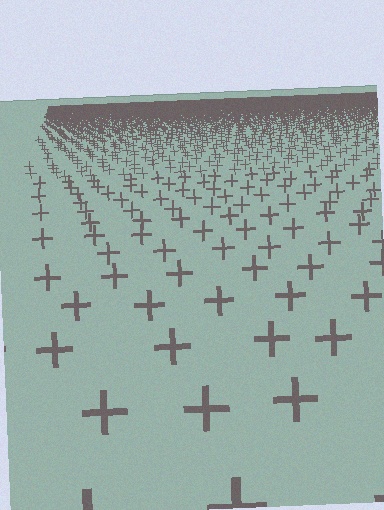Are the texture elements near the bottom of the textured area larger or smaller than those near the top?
Larger. Near the bottom, elements are closer to the viewer and appear at a bigger on-screen size.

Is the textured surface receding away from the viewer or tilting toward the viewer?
The surface is receding away from the viewer. Texture elements get smaller and denser toward the top.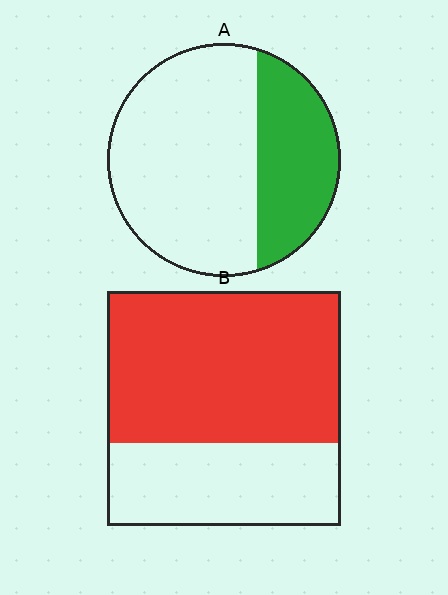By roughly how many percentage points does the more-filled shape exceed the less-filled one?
By roughly 30 percentage points (B over A).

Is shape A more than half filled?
No.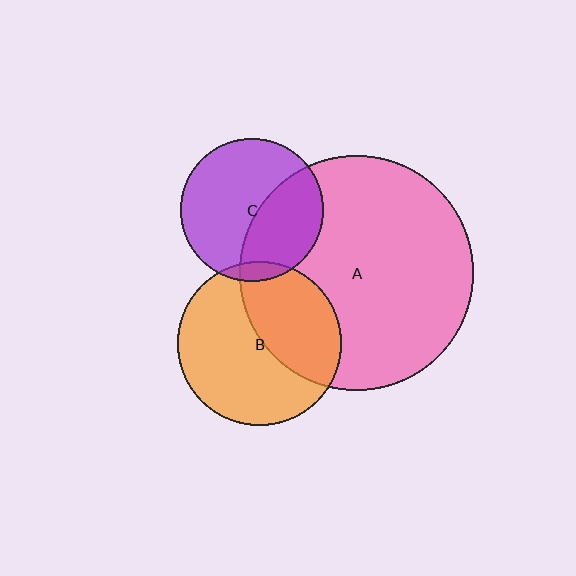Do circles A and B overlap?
Yes.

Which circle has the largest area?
Circle A (pink).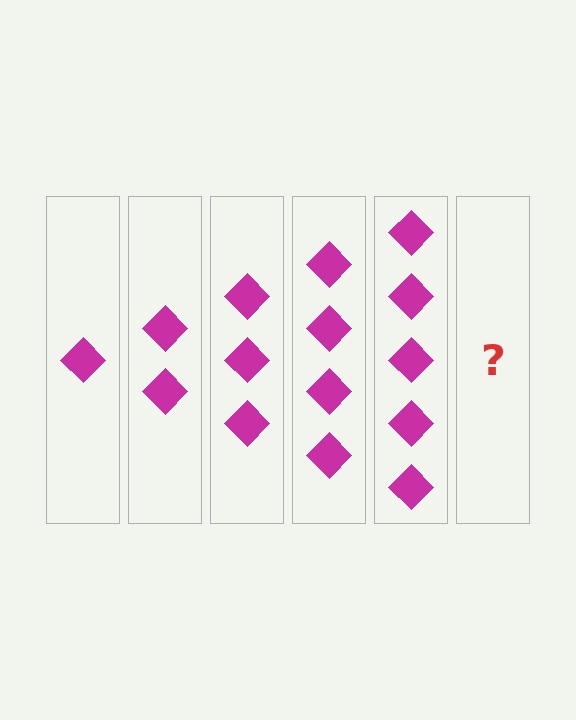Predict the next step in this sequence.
The next step is 6 diamonds.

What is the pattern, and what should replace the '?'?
The pattern is that each step adds one more diamond. The '?' should be 6 diamonds.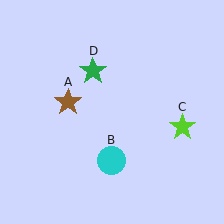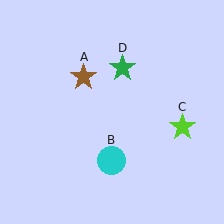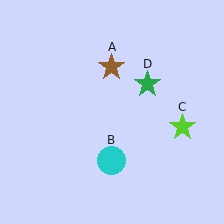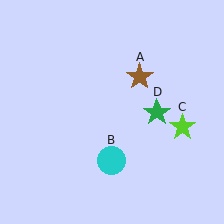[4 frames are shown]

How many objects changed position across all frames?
2 objects changed position: brown star (object A), green star (object D).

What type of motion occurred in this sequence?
The brown star (object A), green star (object D) rotated clockwise around the center of the scene.